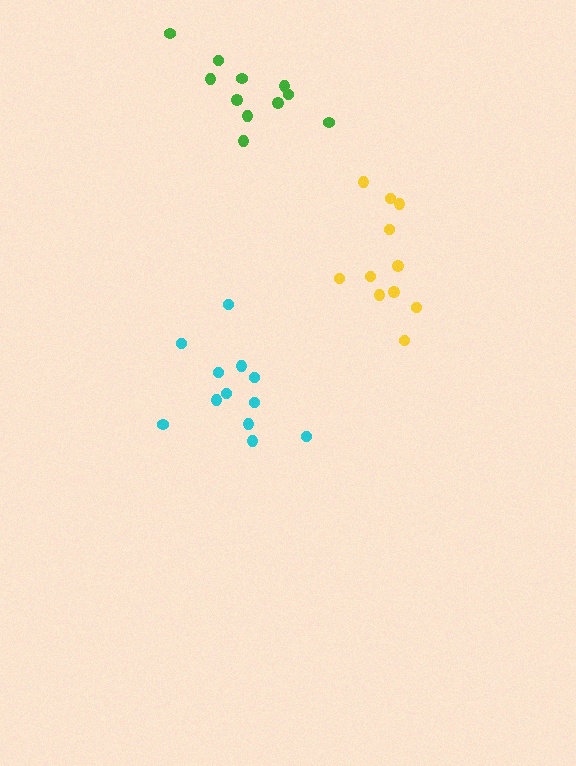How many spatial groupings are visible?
There are 3 spatial groupings.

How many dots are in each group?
Group 1: 11 dots, Group 2: 11 dots, Group 3: 12 dots (34 total).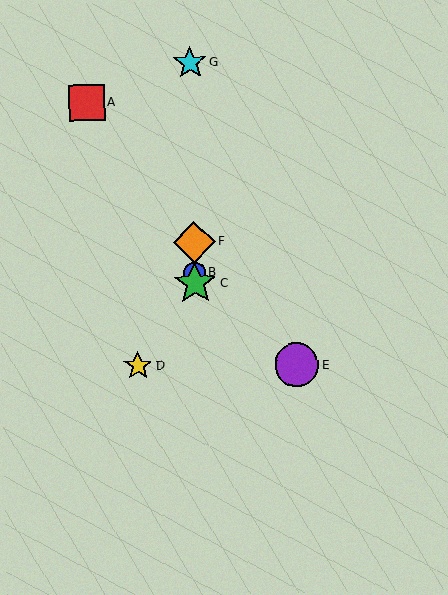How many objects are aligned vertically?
4 objects (B, C, F, G) are aligned vertically.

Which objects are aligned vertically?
Objects B, C, F, G are aligned vertically.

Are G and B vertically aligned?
Yes, both are at x≈190.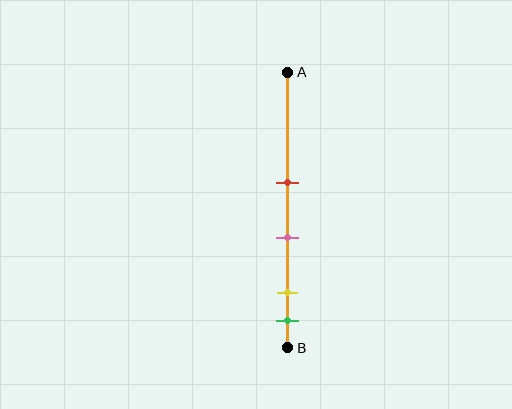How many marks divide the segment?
There are 4 marks dividing the segment.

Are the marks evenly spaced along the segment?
No, the marks are not evenly spaced.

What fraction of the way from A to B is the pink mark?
The pink mark is approximately 60% (0.6) of the way from A to B.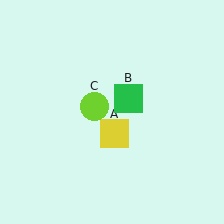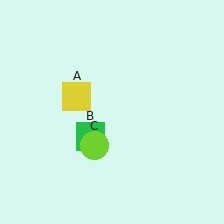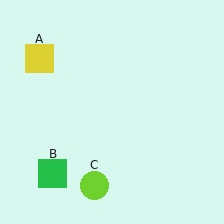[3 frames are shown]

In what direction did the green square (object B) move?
The green square (object B) moved down and to the left.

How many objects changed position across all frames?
3 objects changed position: yellow square (object A), green square (object B), lime circle (object C).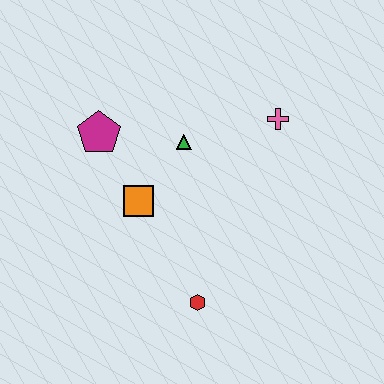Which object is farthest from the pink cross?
The red hexagon is farthest from the pink cross.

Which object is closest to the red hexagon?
The orange square is closest to the red hexagon.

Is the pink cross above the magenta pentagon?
Yes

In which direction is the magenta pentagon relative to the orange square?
The magenta pentagon is above the orange square.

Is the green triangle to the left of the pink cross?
Yes